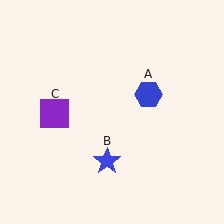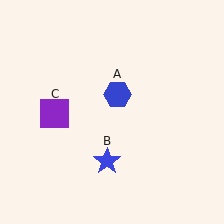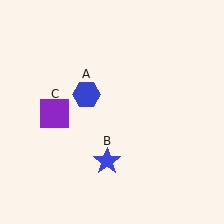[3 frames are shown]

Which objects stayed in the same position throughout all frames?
Blue star (object B) and purple square (object C) remained stationary.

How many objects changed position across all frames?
1 object changed position: blue hexagon (object A).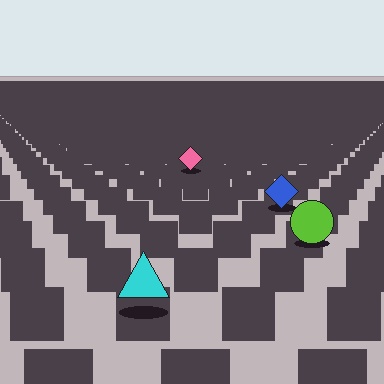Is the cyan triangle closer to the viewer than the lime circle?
Yes. The cyan triangle is closer — you can tell from the texture gradient: the ground texture is coarser near it.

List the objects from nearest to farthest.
From nearest to farthest: the cyan triangle, the lime circle, the blue diamond, the pink diamond.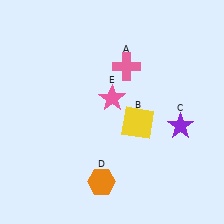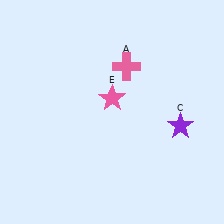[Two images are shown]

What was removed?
The yellow square (B), the orange hexagon (D) were removed in Image 2.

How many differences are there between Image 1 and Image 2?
There are 2 differences between the two images.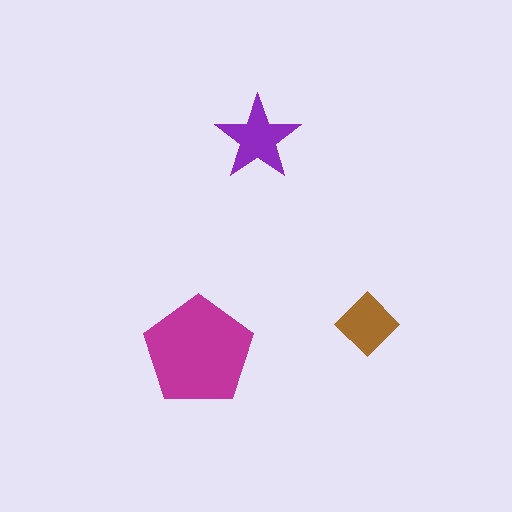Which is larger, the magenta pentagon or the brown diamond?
The magenta pentagon.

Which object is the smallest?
The brown diamond.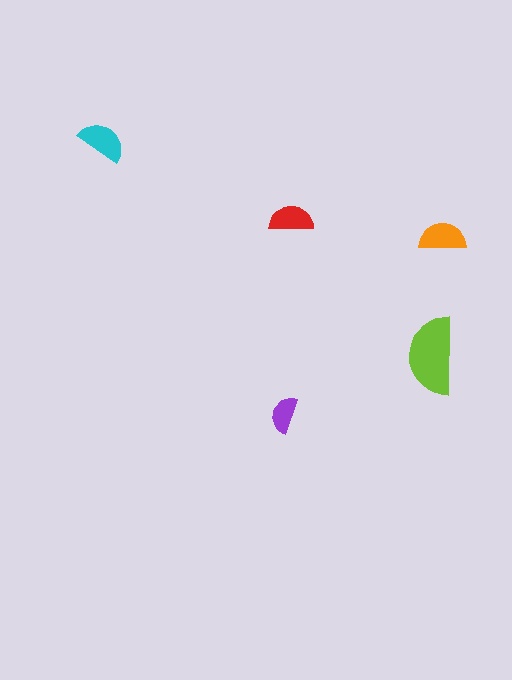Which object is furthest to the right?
The orange semicircle is rightmost.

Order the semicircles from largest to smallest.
the lime one, the cyan one, the orange one, the red one, the purple one.